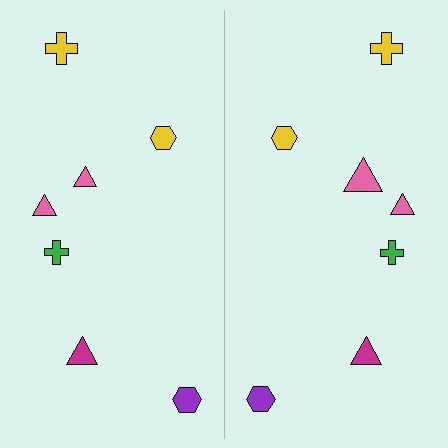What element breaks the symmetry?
The pink triangle on the right side has a different size than its mirror counterpart.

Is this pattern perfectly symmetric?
No, the pattern is not perfectly symmetric. The pink triangle on the right side has a different size than its mirror counterpart.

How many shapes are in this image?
There are 14 shapes in this image.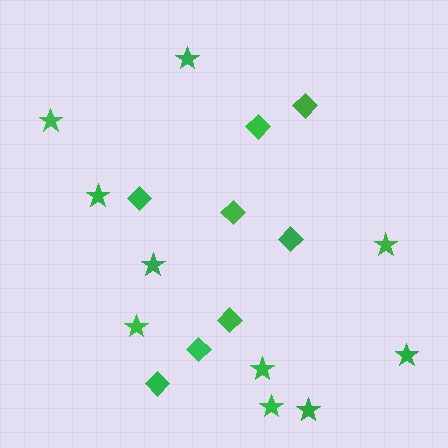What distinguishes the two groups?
There are 2 groups: one group of stars (10) and one group of diamonds (8).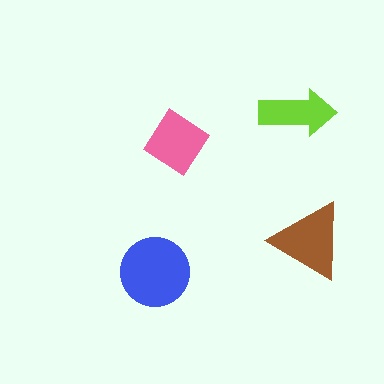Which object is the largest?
The blue circle.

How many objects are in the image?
There are 4 objects in the image.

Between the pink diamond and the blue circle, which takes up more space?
The blue circle.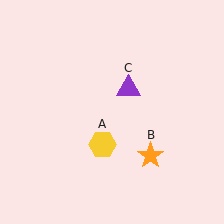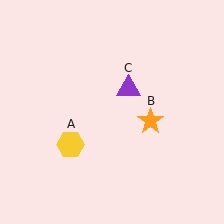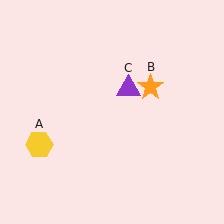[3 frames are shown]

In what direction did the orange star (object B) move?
The orange star (object B) moved up.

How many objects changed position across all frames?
2 objects changed position: yellow hexagon (object A), orange star (object B).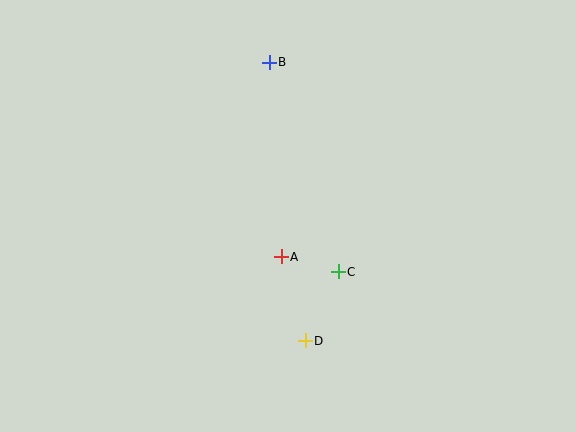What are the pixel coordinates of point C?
Point C is at (338, 272).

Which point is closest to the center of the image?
Point A at (281, 257) is closest to the center.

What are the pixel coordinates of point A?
Point A is at (281, 257).